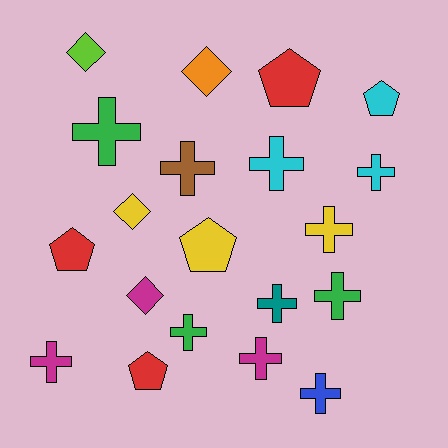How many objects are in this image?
There are 20 objects.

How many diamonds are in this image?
There are 4 diamonds.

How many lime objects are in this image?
There is 1 lime object.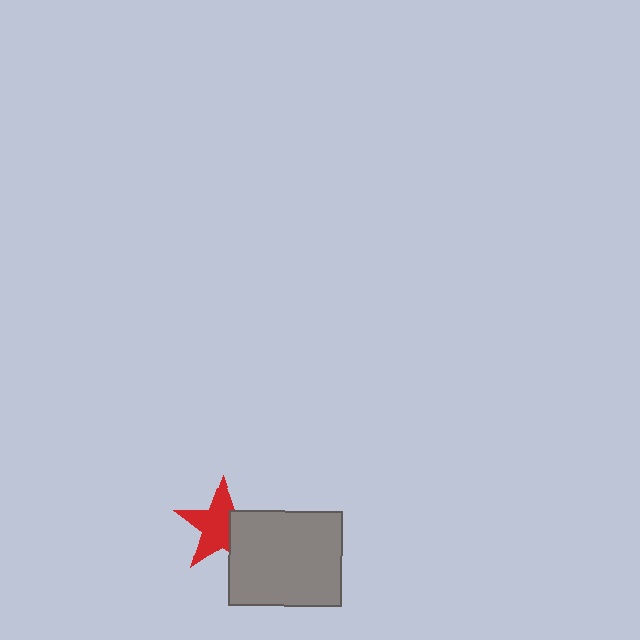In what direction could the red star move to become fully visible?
The red star could move left. That would shift it out from behind the gray rectangle entirely.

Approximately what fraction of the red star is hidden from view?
Roughly 35% of the red star is hidden behind the gray rectangle.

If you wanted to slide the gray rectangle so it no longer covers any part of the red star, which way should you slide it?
Slide it right — that is the most direct way to separate the two shapes.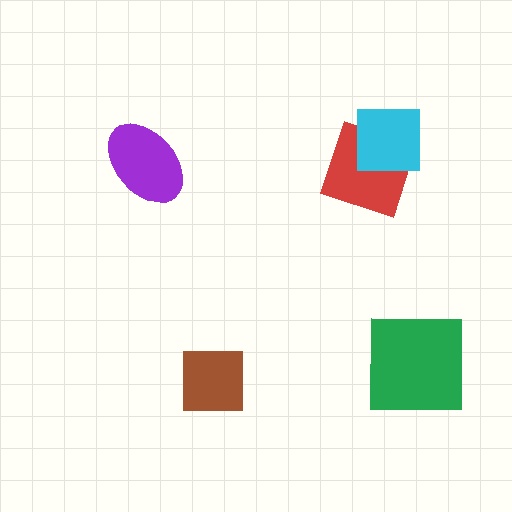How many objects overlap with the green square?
0 objects overlap with the green square.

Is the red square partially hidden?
Yes, it is partially covered by another shape.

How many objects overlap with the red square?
1 object overlaps with the red square.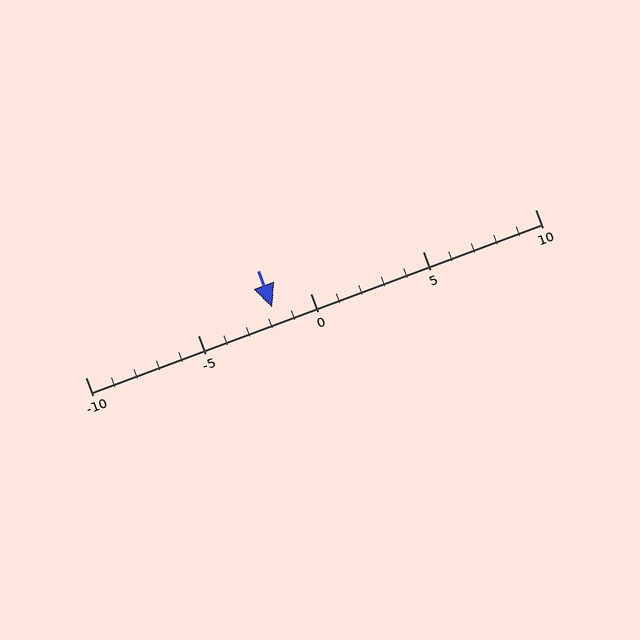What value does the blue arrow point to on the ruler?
The blue arrow points to approximately -2.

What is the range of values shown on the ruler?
The ruler shows values from -10 to 10.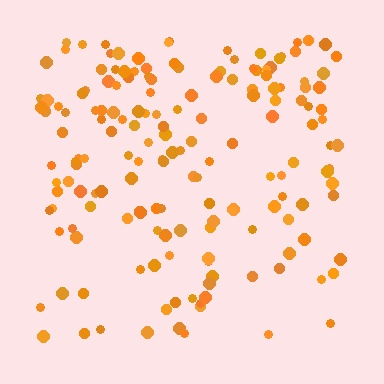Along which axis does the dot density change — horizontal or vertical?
Vertical.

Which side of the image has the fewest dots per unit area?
The bottom.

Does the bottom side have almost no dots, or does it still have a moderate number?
Still a moderate number, just noticeably fewer than the top.